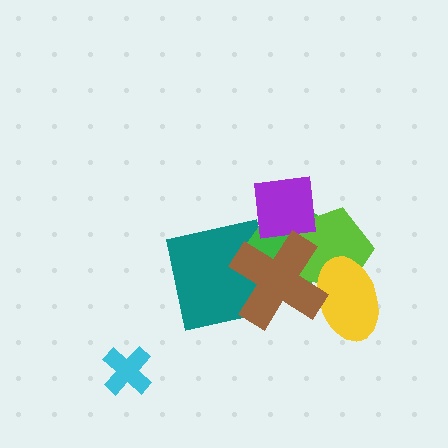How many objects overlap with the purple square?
3 objects overlap with the purple square.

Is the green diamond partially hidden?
Yes, it is partially covered by another shape.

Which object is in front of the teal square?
The brown cross is in front of the teal square.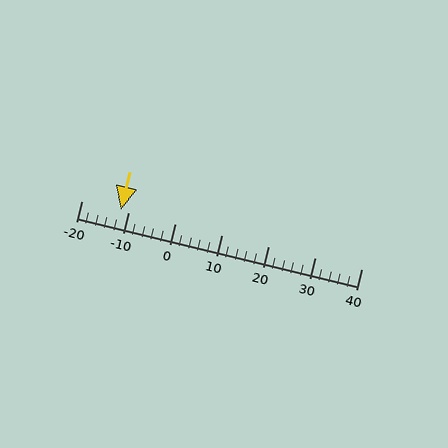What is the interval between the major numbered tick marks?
The major tick marks are spaced 10 units apart.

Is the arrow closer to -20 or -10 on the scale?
The arrow is closer to -10.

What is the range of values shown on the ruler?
The ruler shows values from -20 to 40.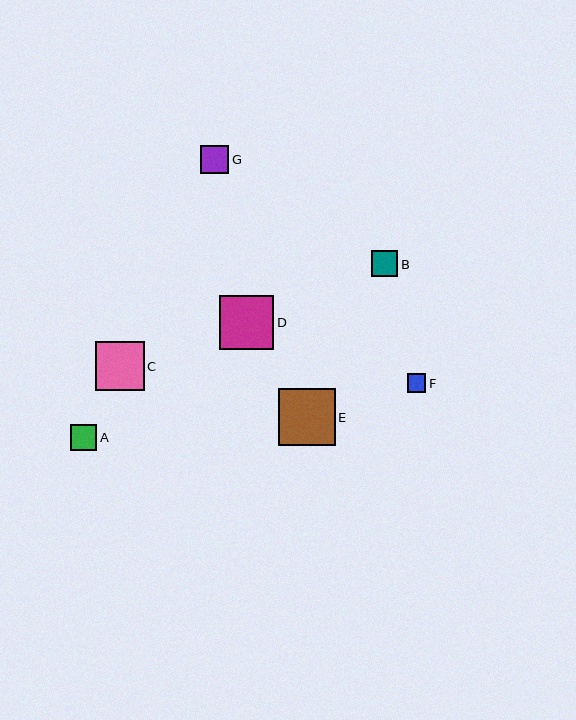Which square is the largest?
Square E is the largest with a size of approximately 57 pixels.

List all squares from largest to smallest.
From largest to smallest: E, D, C, G, B, A, F.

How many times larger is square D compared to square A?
Square D is approximately 2.1 times the size of square A.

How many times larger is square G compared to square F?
Square G is approximately 1.5 times the size of square F.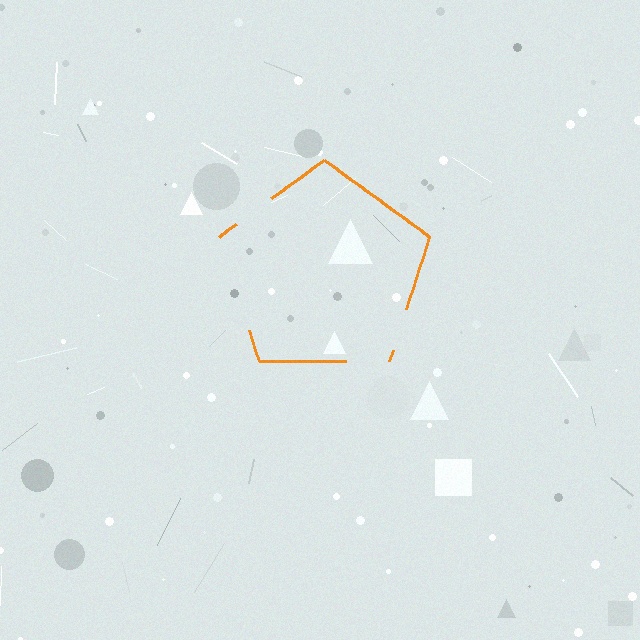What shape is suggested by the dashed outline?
The dashed outline suggests a pentagon.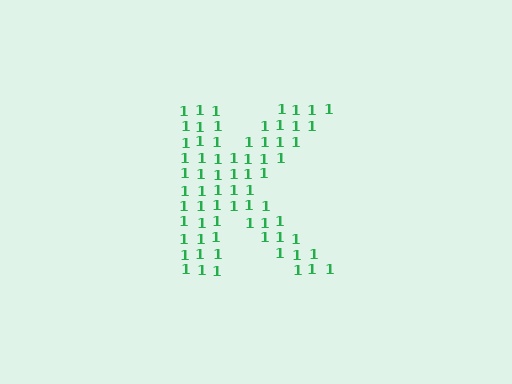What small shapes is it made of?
It is made of small digit 1's.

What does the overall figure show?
The overall figure shows the letter K.